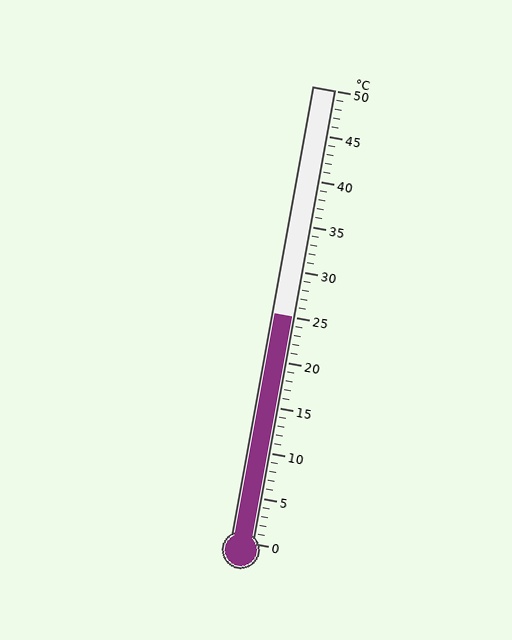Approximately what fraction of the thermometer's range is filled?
The thermometer is filled to approximately 50% of its range.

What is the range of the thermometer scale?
The thermometer scale ranges from 0°C to 50°C.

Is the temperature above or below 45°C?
The temperature is below 45°C.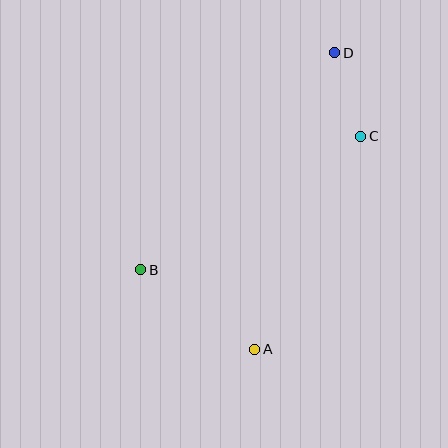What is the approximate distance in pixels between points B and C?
The distance between B and C is approximately 257 pixels.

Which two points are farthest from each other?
Points A and D are farthest from each other.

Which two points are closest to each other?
Points C and D are closest to each other.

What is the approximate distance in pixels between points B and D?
The distance between B and D is approximately 291 pixels.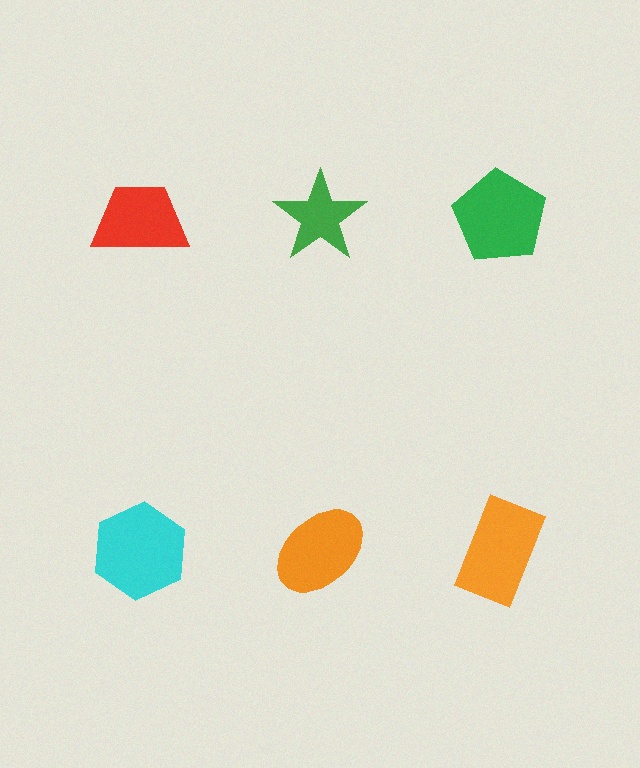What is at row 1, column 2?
A green star.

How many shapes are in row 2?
3 shapes.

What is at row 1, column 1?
A red trapezoid.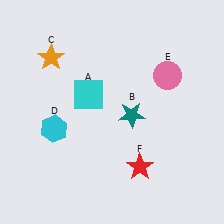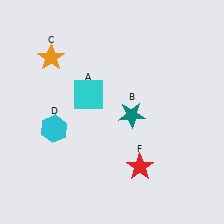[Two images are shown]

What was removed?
The pink circle (E) was removed in Image 2.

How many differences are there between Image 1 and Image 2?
There is 1 difference between the two images.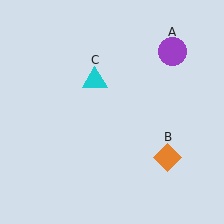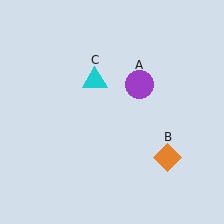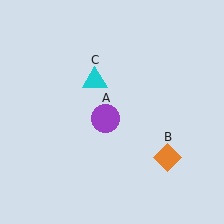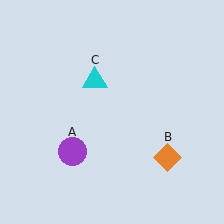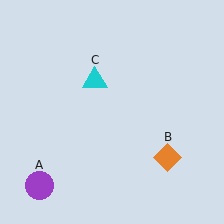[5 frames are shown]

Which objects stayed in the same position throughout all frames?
Orange diamond (object B) and cyan triangle (object C) remained stationary.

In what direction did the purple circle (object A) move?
The purple circle (object A) moved down and to the left.